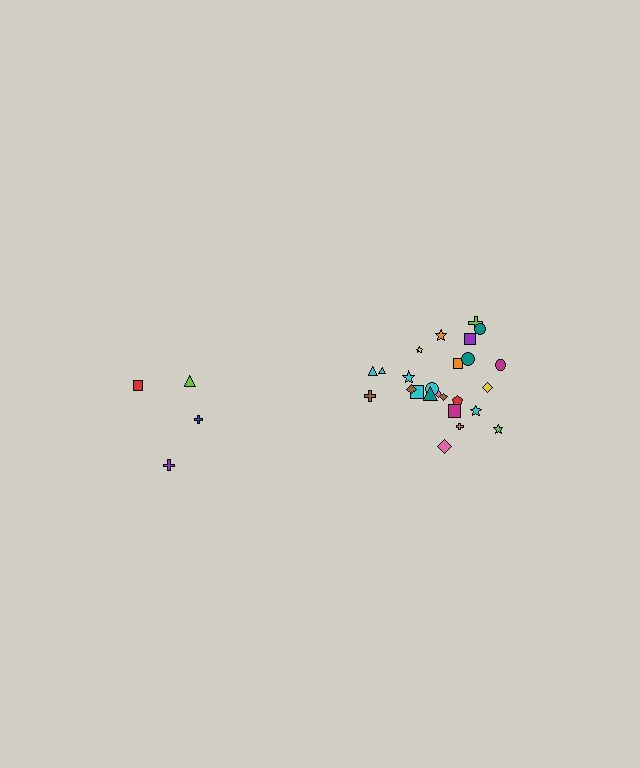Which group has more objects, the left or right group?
The right group.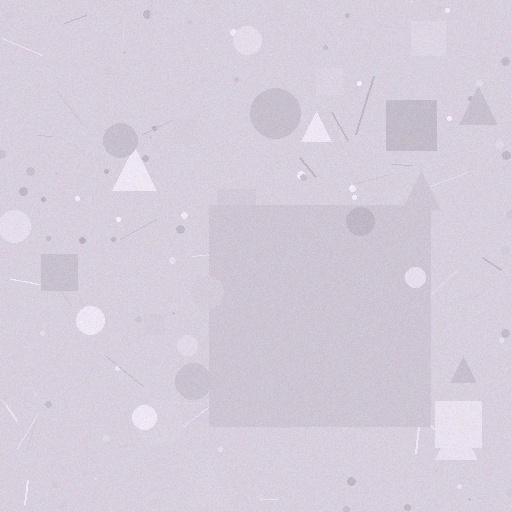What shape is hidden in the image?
A square is hidden in the image.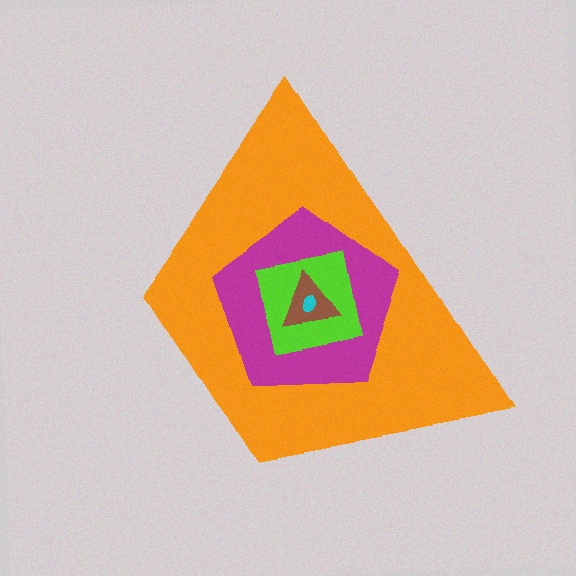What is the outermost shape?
The orange trapezoid.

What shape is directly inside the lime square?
The brown triangle.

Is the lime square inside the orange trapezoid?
Yes.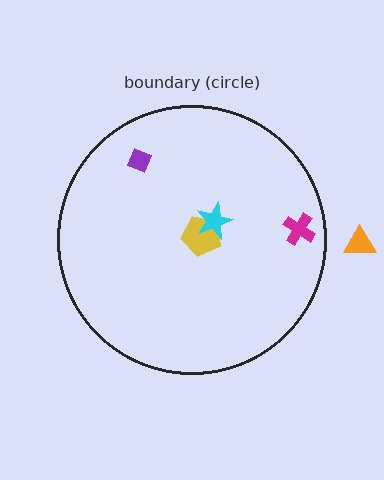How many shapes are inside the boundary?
4 inside, 1 outside.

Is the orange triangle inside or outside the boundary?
Outside.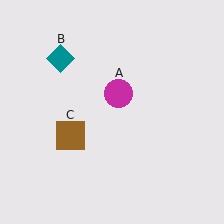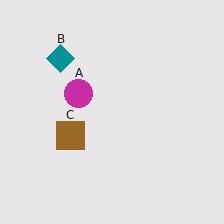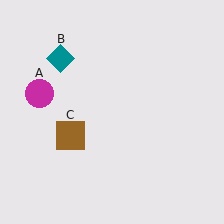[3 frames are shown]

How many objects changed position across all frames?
1 object changed position: magenta circle (object A).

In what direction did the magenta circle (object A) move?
The magenta circle (object A) moved left.